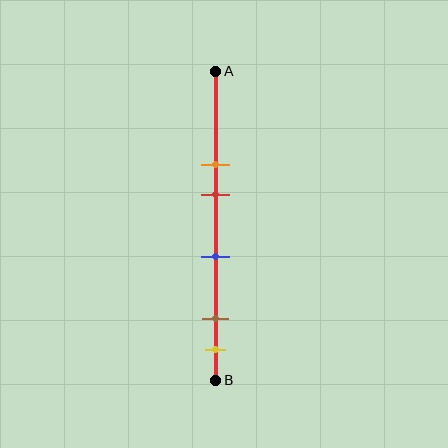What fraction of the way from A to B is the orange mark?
The orange mark is approximately 30% (0.3) of the way from A to B.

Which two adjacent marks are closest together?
The brown and yellow marks are the closest adjacent pair.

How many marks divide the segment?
There are 5 marks dividing the segment.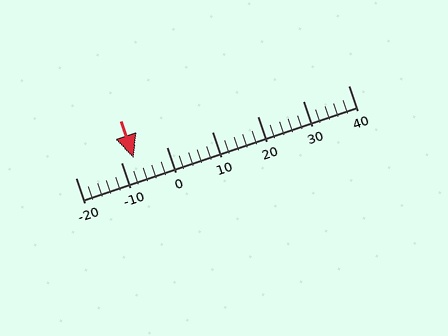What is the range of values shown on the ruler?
The ruler shows values from -20 to 40.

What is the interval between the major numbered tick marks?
The major tick marks are spaced 10 units apart.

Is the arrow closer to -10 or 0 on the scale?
The arrow is closer to -10.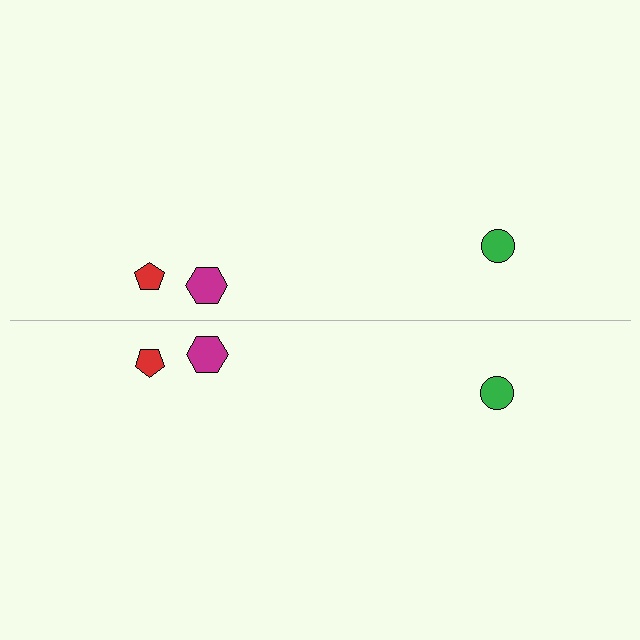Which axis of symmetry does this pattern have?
The pattern has a horizontal axis of symmetry running through the center of the image.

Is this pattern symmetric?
Yes, this pattern has bilateral (reflection) symmetry.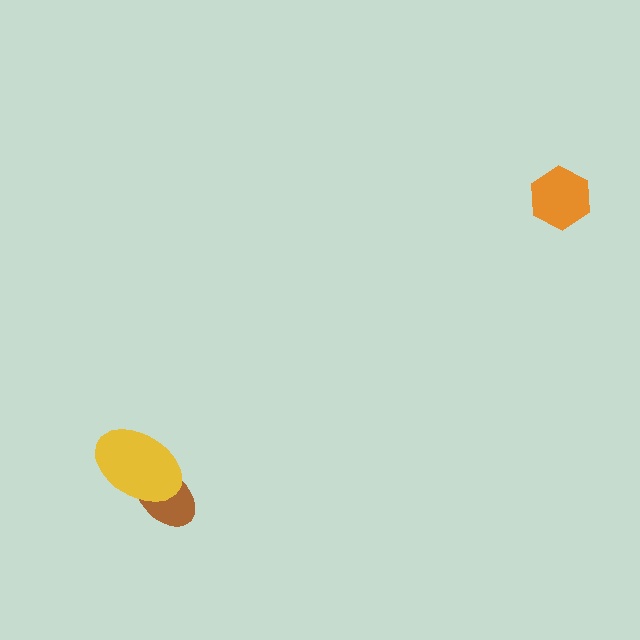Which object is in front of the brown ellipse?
The yellow ellipse is in front of the brown ellipse.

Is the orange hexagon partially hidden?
No, no other shape covers it.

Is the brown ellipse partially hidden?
Yes, it is partially covered by another shape.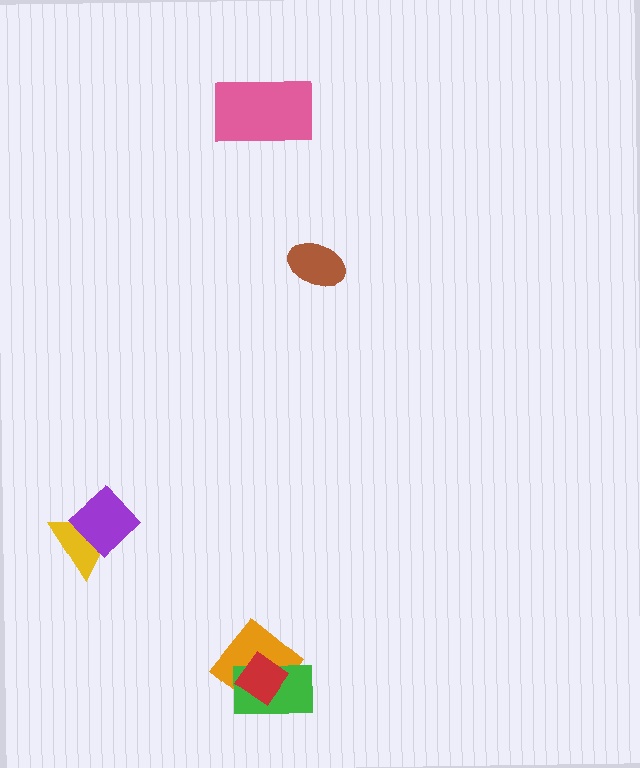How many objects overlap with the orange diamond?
2 objects overlap with the orange diamond.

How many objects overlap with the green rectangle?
2 objects overlap with the green rectangle.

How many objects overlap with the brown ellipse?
0 objects overlap with the brown ellipse.